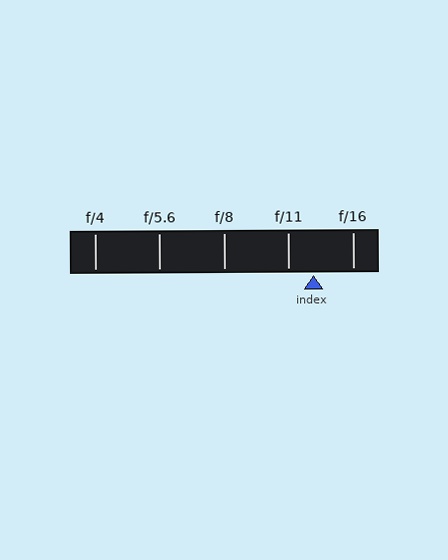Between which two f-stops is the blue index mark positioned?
The index mark is between f/11 and f/16.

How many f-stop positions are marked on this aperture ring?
There are 5 f-stop positions marked.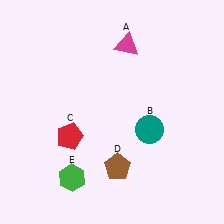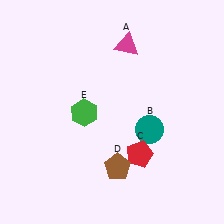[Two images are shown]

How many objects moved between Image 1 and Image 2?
2 objects moved between the two images.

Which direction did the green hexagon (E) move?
The green hexagon (E) moved up.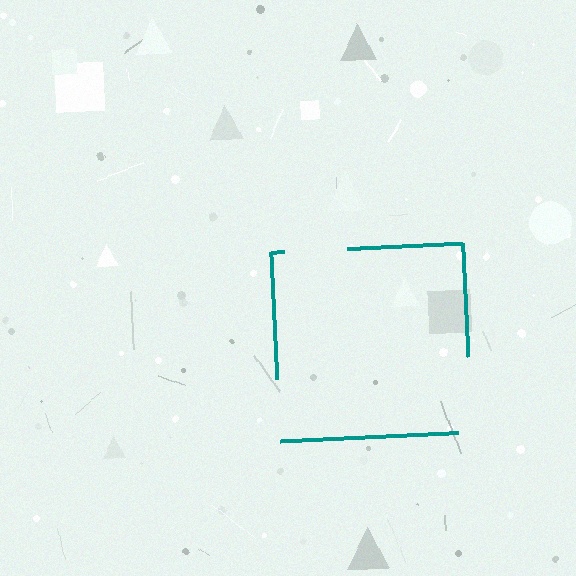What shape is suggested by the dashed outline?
The dashed outline suggests a square.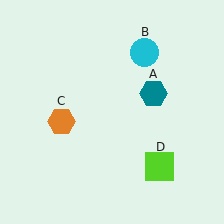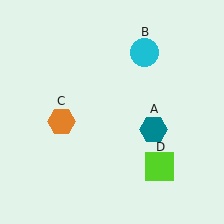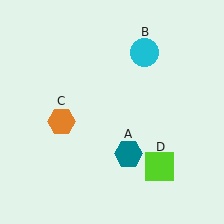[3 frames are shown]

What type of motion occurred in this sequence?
The teal hexagon (object A) rotated clockwise around the center of the scene.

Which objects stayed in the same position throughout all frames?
Cyan circle (object B) and orange hexagon (object C) and lime square (object D) remained stationary.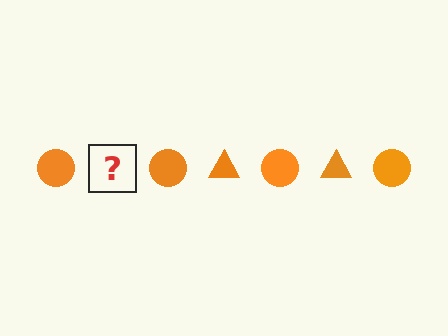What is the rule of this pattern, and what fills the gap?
The rule is that the pattern cycles through circle, triangle shapes in orange. The gap should be filled with an orange triangle.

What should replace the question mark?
The question mark should be replaced with an orange triangle.